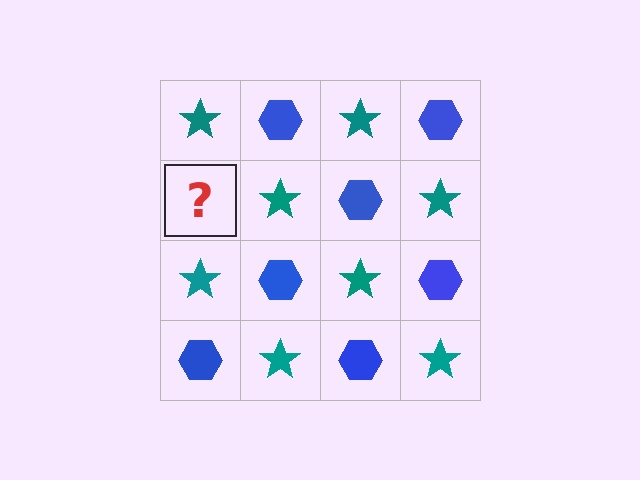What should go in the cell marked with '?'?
The missing cell should contain a blue hexagon.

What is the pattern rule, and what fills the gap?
The rule is that it alternates teal star and blue hexagon in a checkerboard pattern. The gap should be filled with a blue hexagon.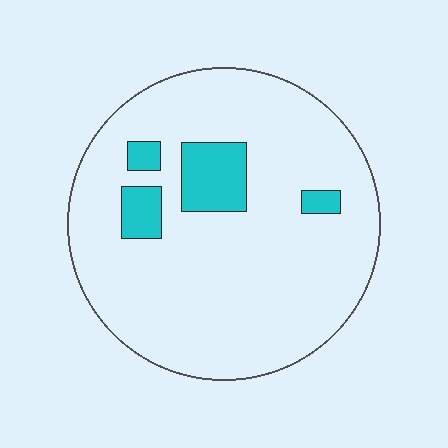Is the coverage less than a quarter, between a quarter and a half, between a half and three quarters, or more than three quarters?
Less than a quarter.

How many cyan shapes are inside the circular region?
4.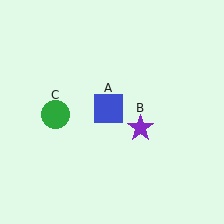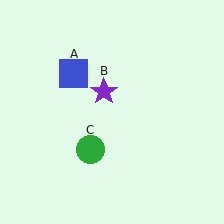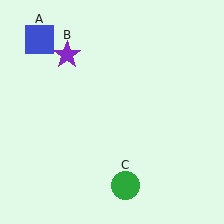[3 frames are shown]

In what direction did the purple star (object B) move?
The purple star (object B) moved up and to the left.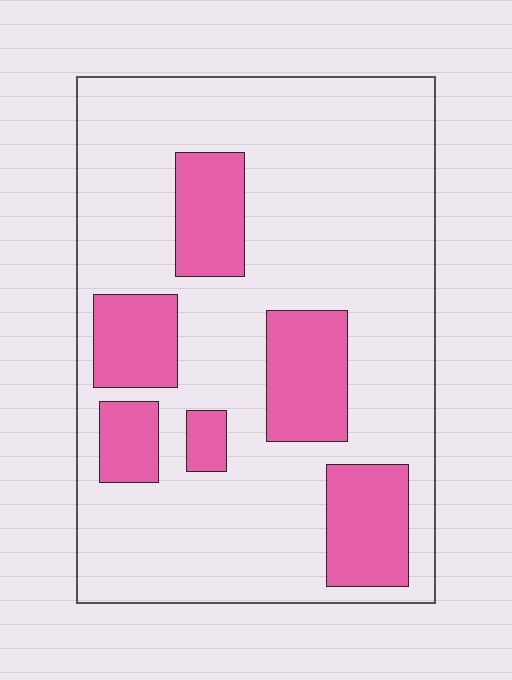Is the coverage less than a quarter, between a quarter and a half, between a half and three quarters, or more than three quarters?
Less than a quarter.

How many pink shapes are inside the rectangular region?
6.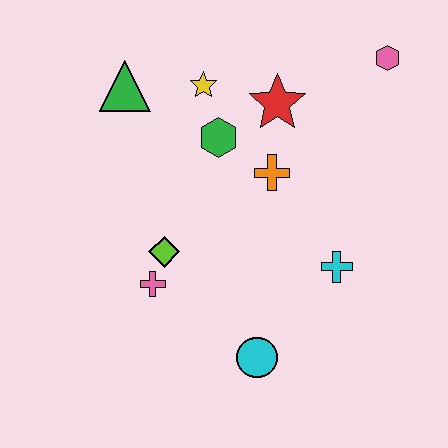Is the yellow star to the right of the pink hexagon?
No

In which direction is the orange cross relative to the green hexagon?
The orange cross is to the right of the green hexagon.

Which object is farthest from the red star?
The cyan circle is farthest from the red star.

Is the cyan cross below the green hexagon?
Yes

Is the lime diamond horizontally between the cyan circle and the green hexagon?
No